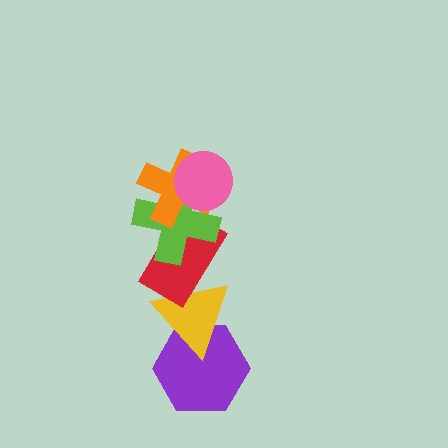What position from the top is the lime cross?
The lime cross is 3rd from the top.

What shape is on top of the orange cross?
The pink circle is on top of the orange cross.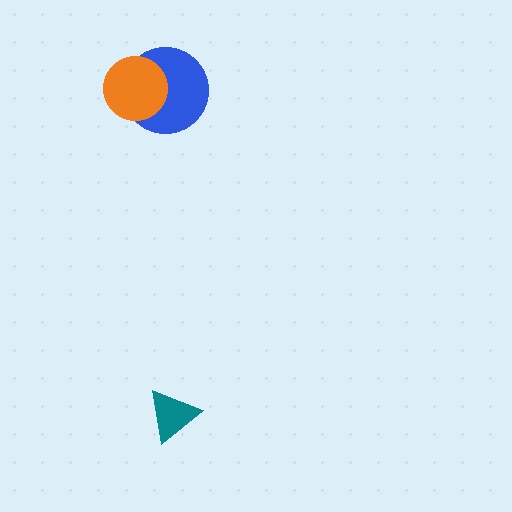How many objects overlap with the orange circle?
1 object overlaps with the orange circle.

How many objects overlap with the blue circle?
1 object overlaps with the blue circle.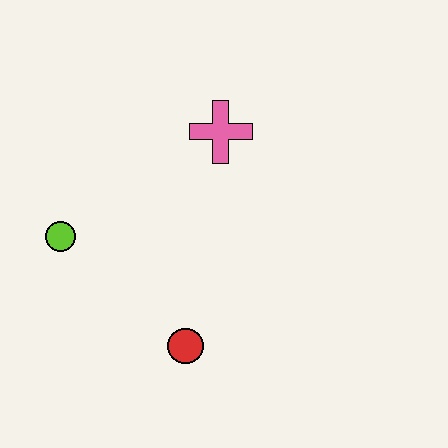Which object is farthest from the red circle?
The pink cross is farthest from the red circle.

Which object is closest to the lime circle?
The red circle is closest to the lime circle.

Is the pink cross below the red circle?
No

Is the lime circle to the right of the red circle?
No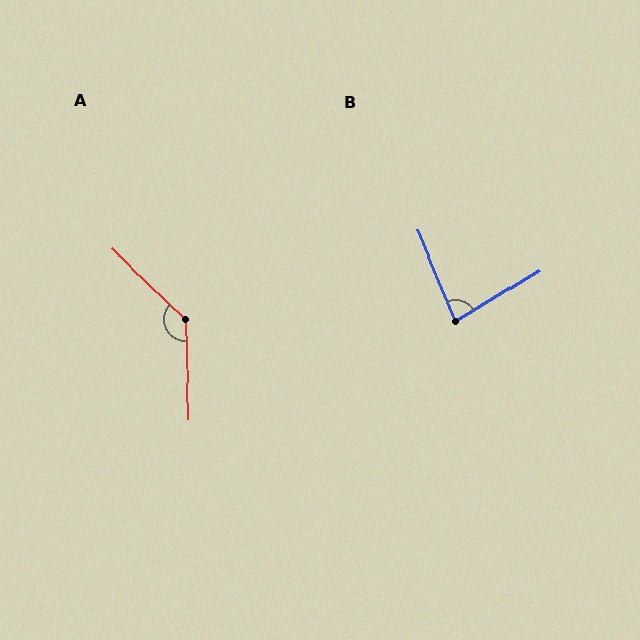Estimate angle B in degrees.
Approximately 82 degrees.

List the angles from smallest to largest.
B (82°), A (135°).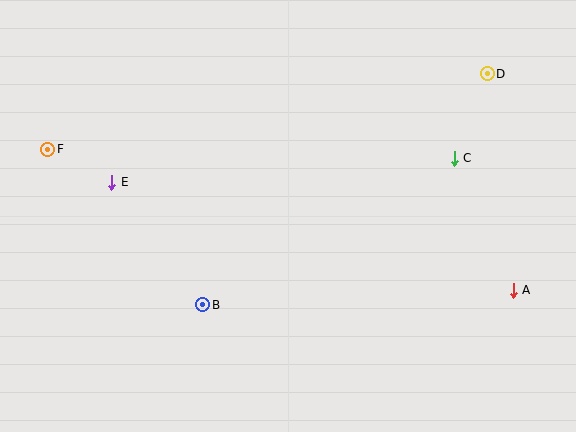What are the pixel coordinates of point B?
Point B is at (203, 305).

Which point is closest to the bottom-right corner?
Point A is closest to the bottom-right corner.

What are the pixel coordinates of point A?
Point A is at (513, 290).